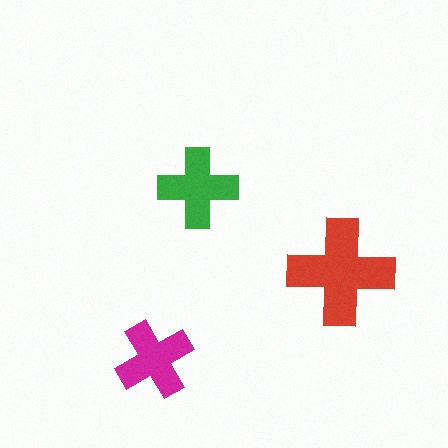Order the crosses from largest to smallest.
the red one, the green one, the magenta one.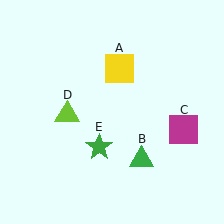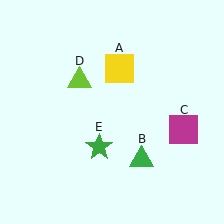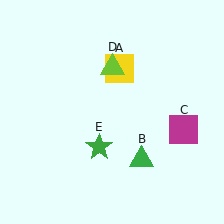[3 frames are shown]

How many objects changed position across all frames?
1 object changed position: lime triangle (object D).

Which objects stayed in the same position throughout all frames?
Yellow square (object A) and green triangle (object B) and magenta square (object C) and green star (object E) remained stationary.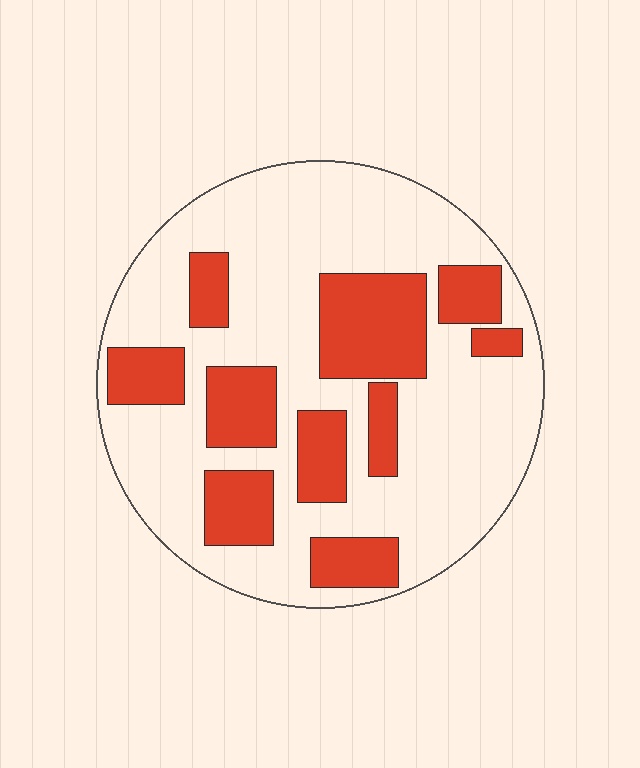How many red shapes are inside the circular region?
10.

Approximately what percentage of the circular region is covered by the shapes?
Approximately 30%.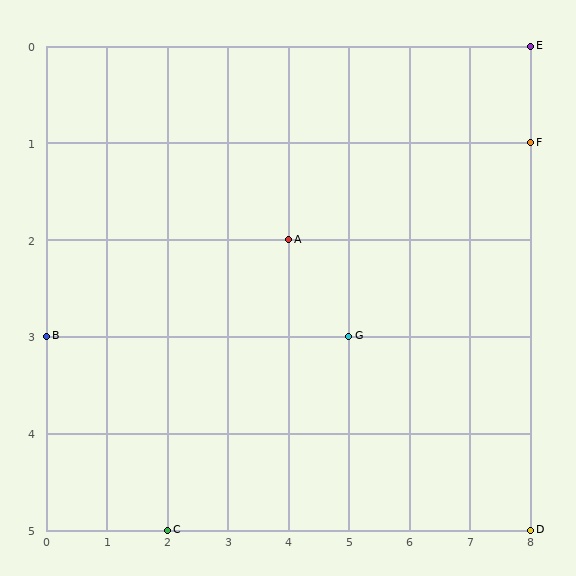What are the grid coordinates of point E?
Point E is at grid coordinates (8, 0).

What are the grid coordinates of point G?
Point G is at grid coordinates (5, 3).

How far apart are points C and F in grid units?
Points C and F are 6 columns and 4 rows apart (about 7.2 grid units diagonally).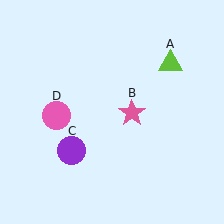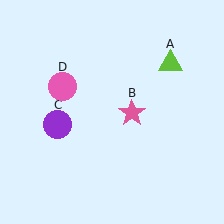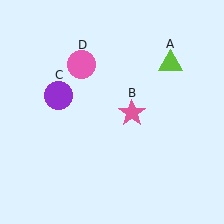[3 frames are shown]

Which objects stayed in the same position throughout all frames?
Lime triangle (object A) and pink star (object B) remained stationary.